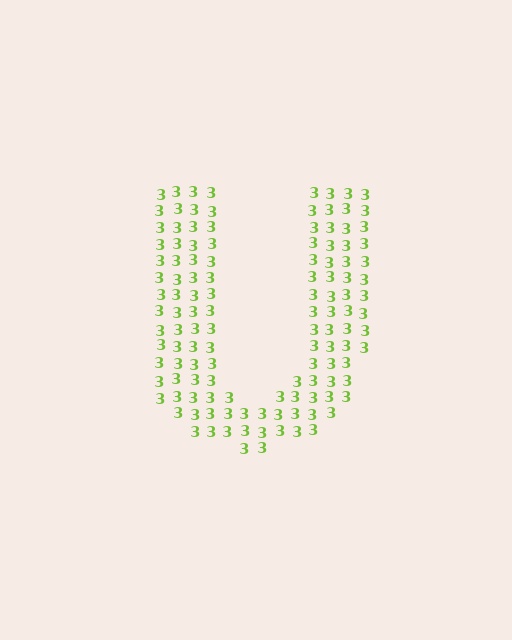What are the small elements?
The small elements are digit 3's.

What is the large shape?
The large shape is the letter U.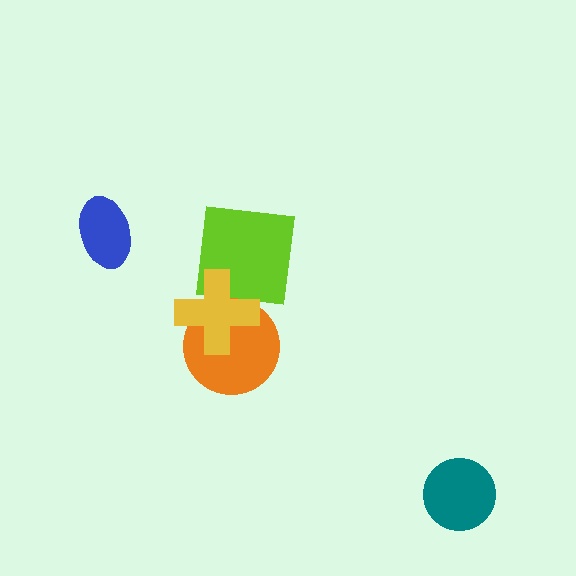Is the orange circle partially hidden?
Yes, it is partially covered by another shape.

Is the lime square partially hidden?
Yes, it is partially covered by another shape.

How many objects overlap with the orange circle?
1 object overlaps with the orange circle.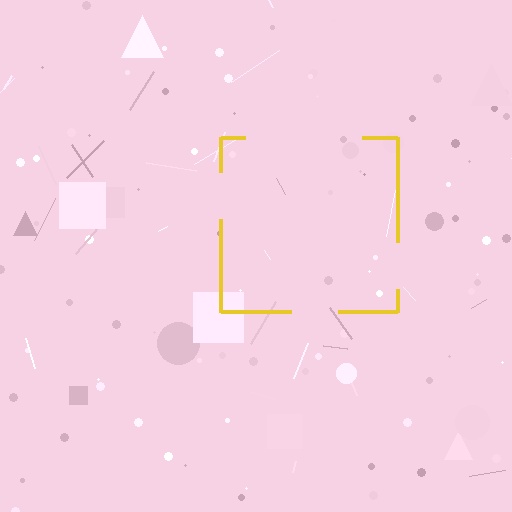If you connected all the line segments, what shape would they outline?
They would outline a square.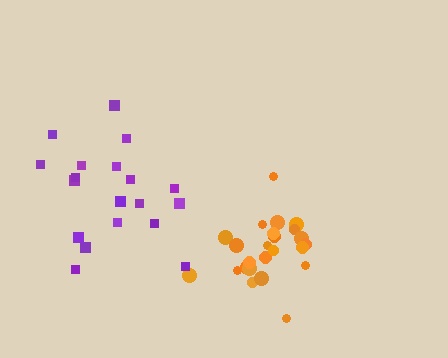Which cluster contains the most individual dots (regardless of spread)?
Orange (24).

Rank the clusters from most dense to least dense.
orange, purple.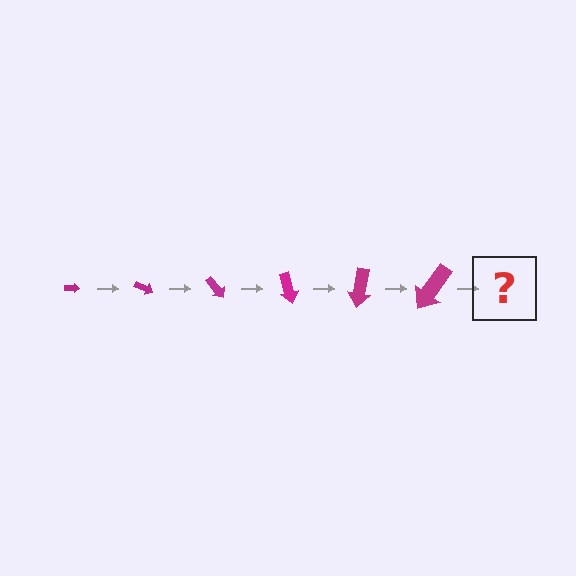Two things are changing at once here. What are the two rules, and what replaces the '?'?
The two rules are that the arrow grows larger each step and it rotates 25 degrees each step. The '?' should be an arrow, larger than the previous one and rotated 150 degrees from the start.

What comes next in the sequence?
The next element should be an arrow, larger than the previous one and rotated 150 degrees from the start.